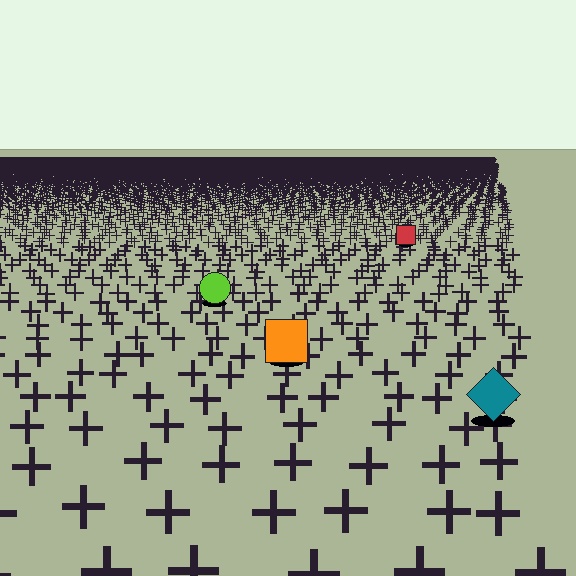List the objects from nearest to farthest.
From nearest to farthest: the teal diamond, the orange square, the lime circle, the red square.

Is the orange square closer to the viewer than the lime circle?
Yes. The orange square is closer — you can tell from the texture gradient: the ground texture is coarser near it.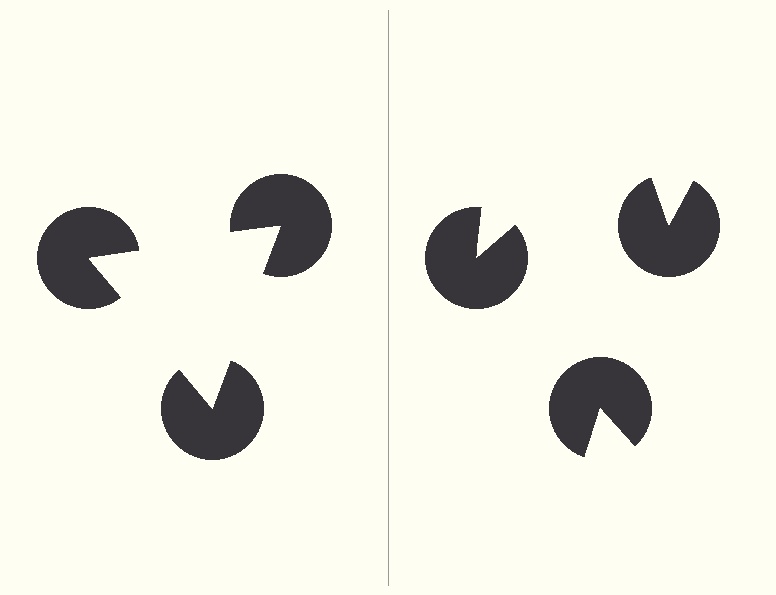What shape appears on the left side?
An illusory triangle.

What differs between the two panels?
The pac-man discs are positioned identically on both sides; only the wedge orientations differ. On the left they align to a triangle; on the right they are misaligned.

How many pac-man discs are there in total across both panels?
6 — 3 on each side.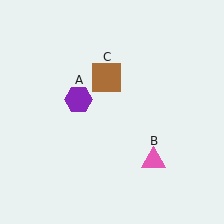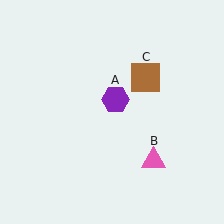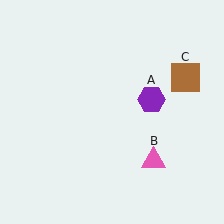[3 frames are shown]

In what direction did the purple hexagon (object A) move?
The purple hexagon (object A) moved right.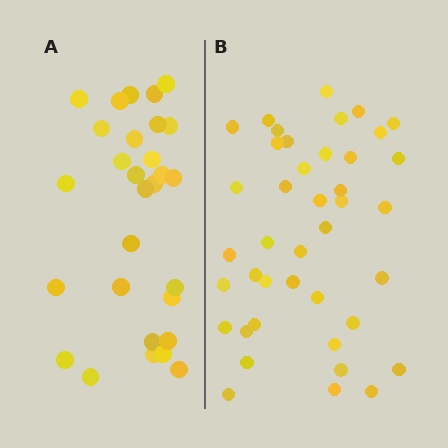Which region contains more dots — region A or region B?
Region B (the right region) has more dots.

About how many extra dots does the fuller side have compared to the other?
Region B has roughly 12 or so more dots than region A.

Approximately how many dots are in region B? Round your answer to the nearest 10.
About 40 dots. (The exact count is 41, which rounds to 40.)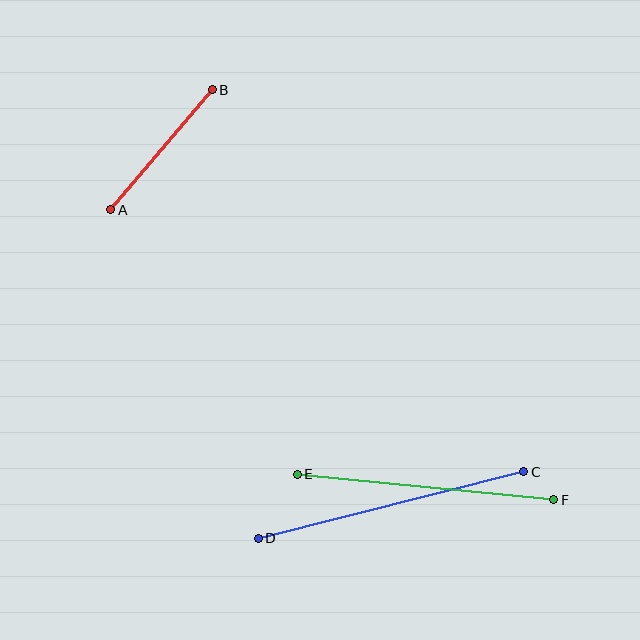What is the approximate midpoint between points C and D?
The midpoint is at approximately (391, 505) pixels.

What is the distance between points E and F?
The distance is approximately 258 pixels.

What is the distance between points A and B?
The distance is approximately 157 pixels.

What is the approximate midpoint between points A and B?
The midpoint is at approximately (161, 150) pixels.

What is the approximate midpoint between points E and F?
The midpoint is at approximately (426, 487) pixels.